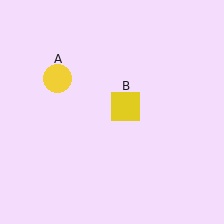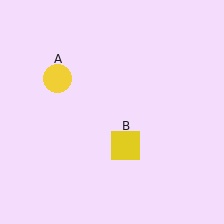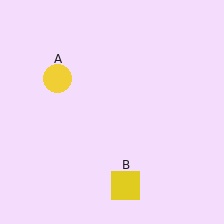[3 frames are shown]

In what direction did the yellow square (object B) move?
The yellow square (object B) moved down.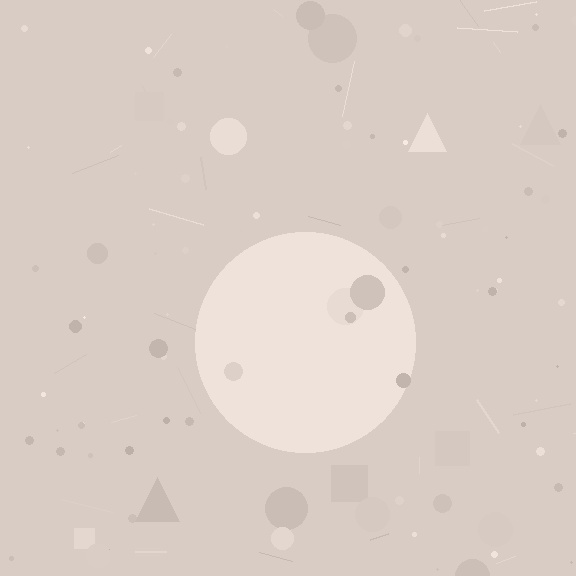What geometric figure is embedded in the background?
A circle is embedded in the background.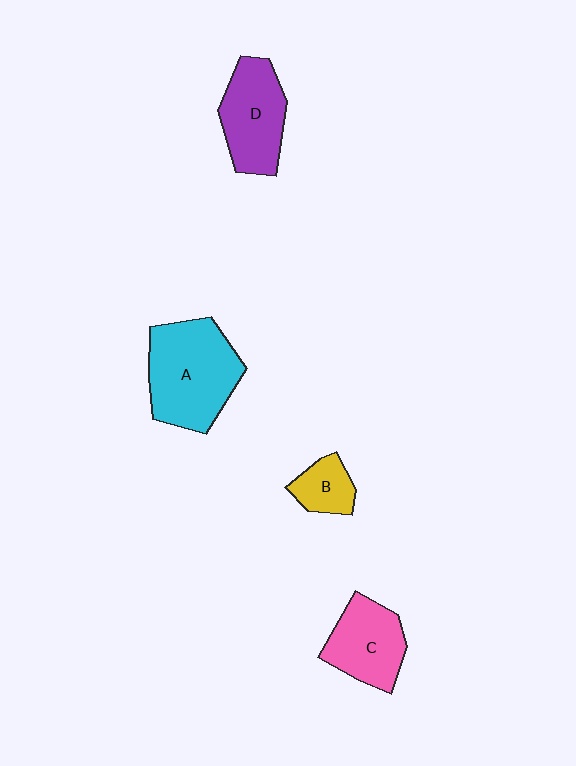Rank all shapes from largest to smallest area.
From largest to smallest: A (cyan), D (purple), C (pink), B (yellow).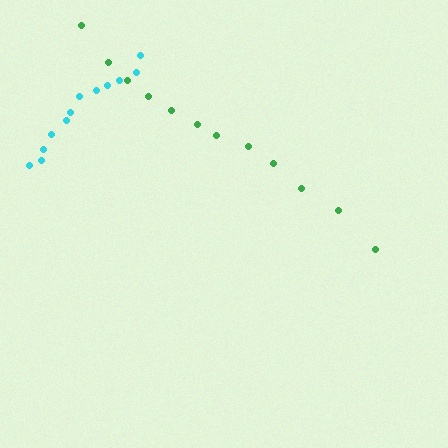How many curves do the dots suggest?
There are 2 distinct paths.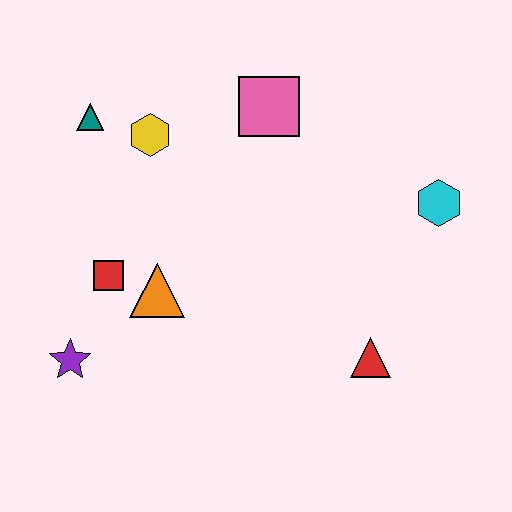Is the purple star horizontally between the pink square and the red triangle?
No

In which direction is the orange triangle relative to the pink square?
The orange triangle is below the pink square.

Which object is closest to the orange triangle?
The red square is closest to the orange triangle.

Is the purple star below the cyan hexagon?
Yes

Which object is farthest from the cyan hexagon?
The purple star is farthest from the cyan hexagon.